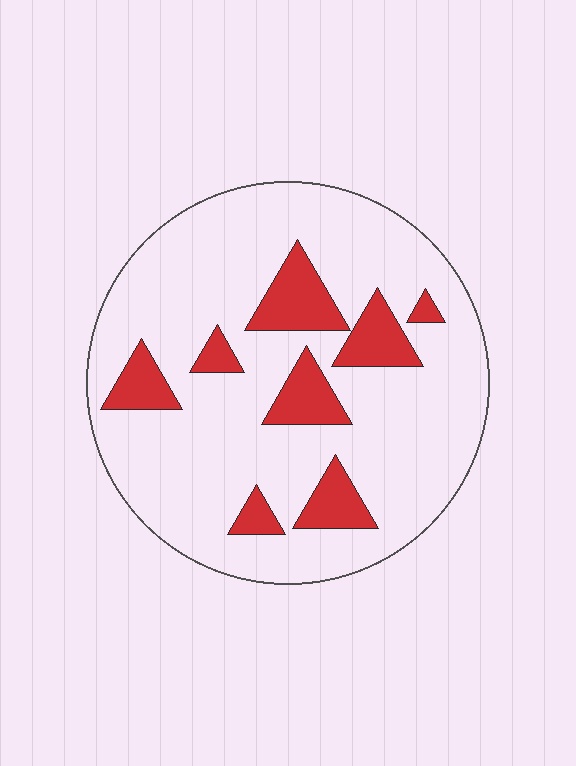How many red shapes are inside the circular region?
8.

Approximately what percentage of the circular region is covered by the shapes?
Approximately 15%.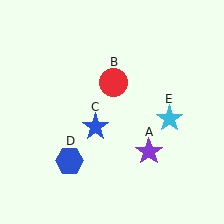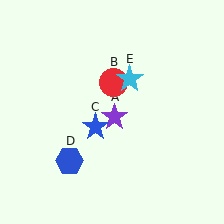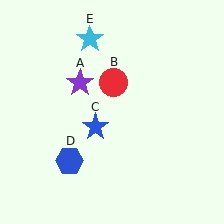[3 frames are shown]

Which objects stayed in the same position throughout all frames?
Red circle (object B) and blue star (object C) and blue hexagon (object D) remained stationary.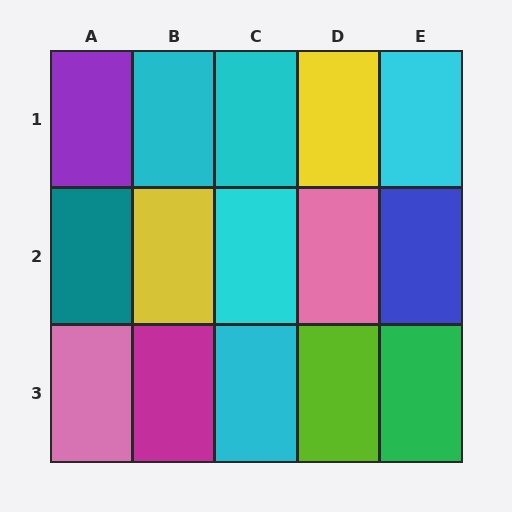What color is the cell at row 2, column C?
Cyan.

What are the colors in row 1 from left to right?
Purple, cyan, cyan, yellow, cyan.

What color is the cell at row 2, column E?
Blue.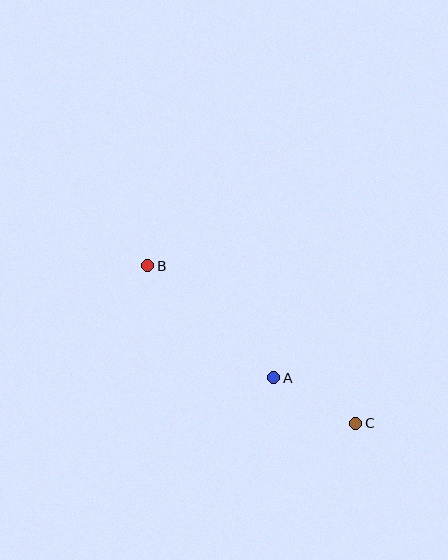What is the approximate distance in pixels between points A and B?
The distance between A and B is approximately 169 pixels.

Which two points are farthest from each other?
Points B and C are farthest from each other.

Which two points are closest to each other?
Points A and C are closest to each other.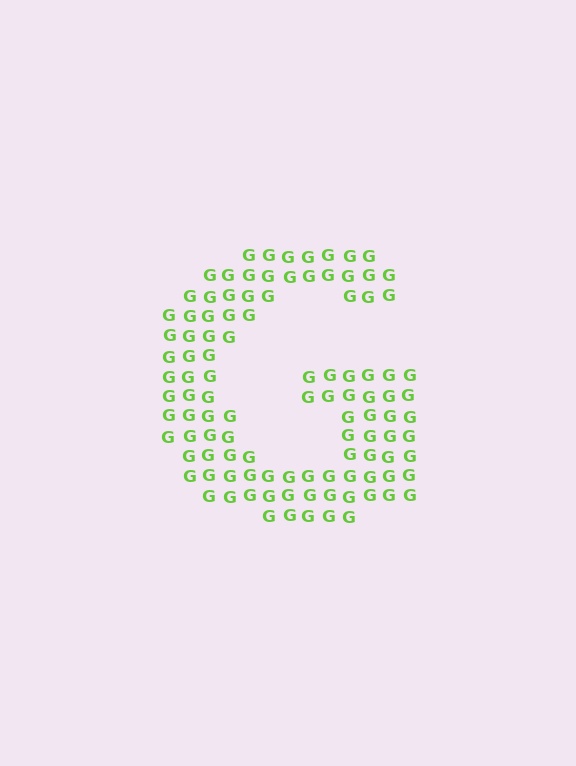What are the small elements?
The small elements are letter G's.